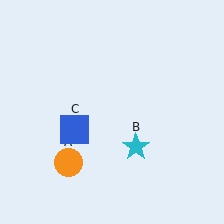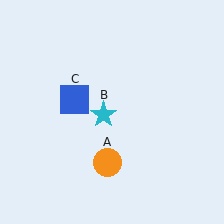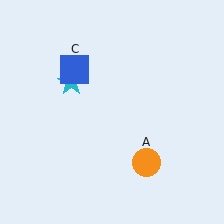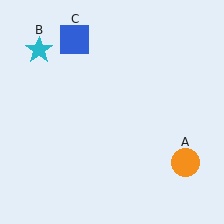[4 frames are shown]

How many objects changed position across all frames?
3 objects changed position: orange circle (object A), cyan star (object B), blue square (object C).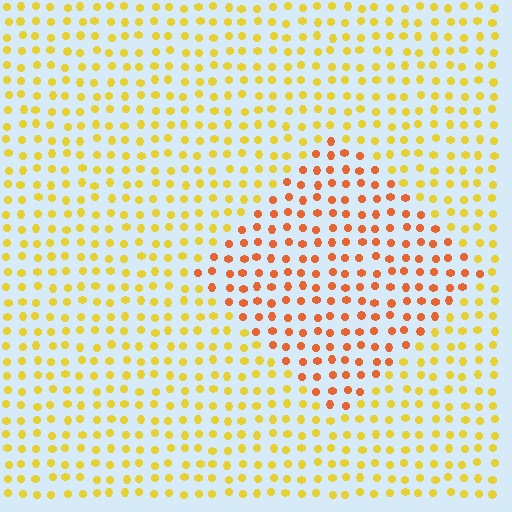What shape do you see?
I see a diamond.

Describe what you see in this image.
The image is filled with small yellow elements in a uniform arrangement. A diamond-shaped region is visible where the elements are tinted to a slightly different hue, forming a subtle color boundary.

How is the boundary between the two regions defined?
The boundary is defined purely by a slight shift in hue (about 36 degrees). Spacing, size, and orientation are identical on both sides.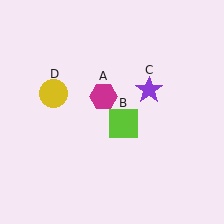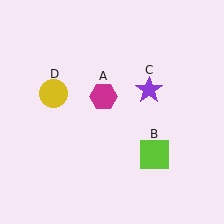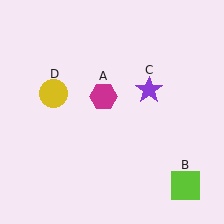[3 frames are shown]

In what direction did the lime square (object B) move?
The lime square (object B) moved down and to the right.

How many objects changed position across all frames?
1 object changed position: lime square (object B).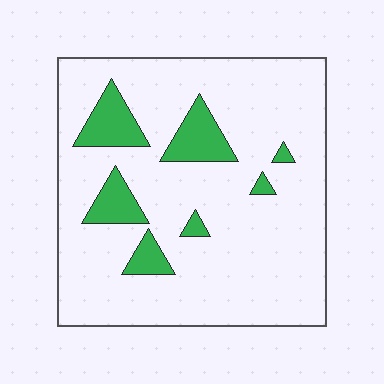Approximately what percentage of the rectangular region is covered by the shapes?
Approximately 15%.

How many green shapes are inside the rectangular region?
7.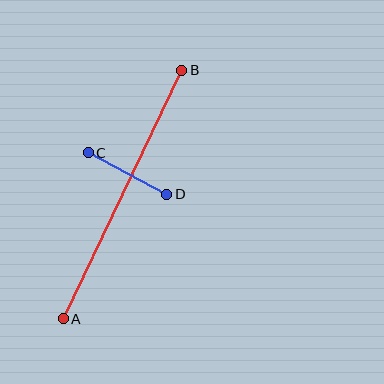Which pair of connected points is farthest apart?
Points A and B are farthest apart.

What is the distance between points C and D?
The distance is approximately 89 pixels.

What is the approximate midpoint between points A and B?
The midpoint is at approximately (123, 194) pixels.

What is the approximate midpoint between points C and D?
The midpoint is at approximately (128, 173) pixels.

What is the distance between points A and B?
The distance is approximately 276 pixels.